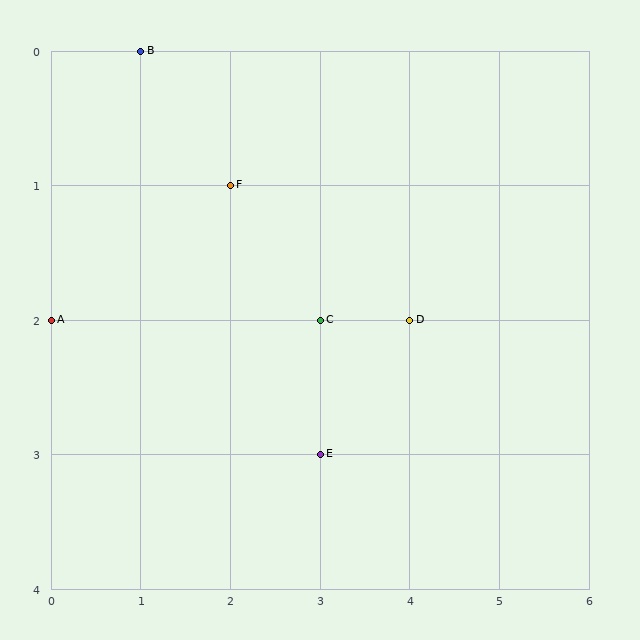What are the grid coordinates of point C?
Point C is at grid coordinates (3, 2).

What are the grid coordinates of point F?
Point F is at grid coordinates (2, 1).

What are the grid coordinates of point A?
Point A is at grid coordinates (0, 2).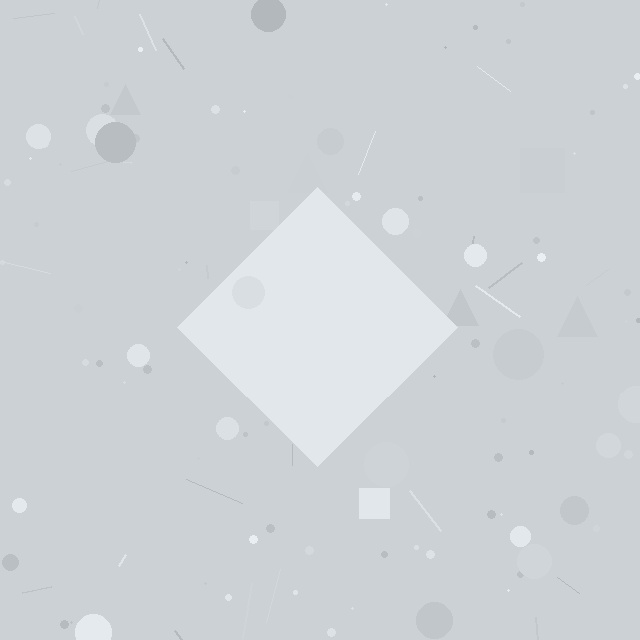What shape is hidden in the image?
A diamond is hidden in the image.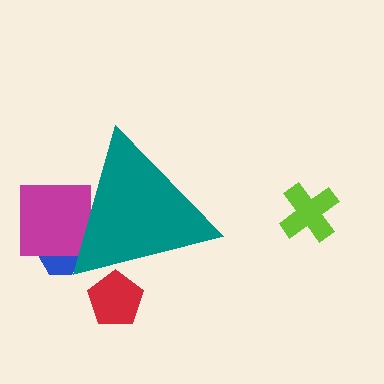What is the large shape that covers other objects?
A teal triangle.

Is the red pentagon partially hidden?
Yes, the red pentagon is partially hidden behind the teal triangle.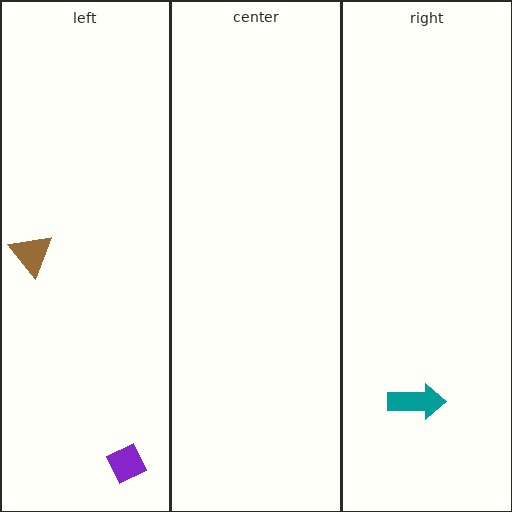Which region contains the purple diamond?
The left region.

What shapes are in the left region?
The purple diamond, the brown triangle.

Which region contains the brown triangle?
The left region.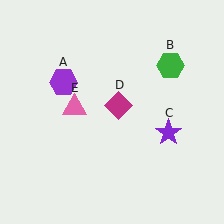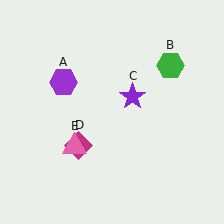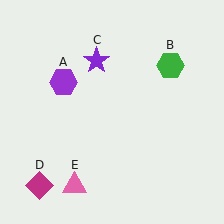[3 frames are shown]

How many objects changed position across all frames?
3 objects changed position: purple star (object C), magenta diamond (object D), pink triangle (object E).